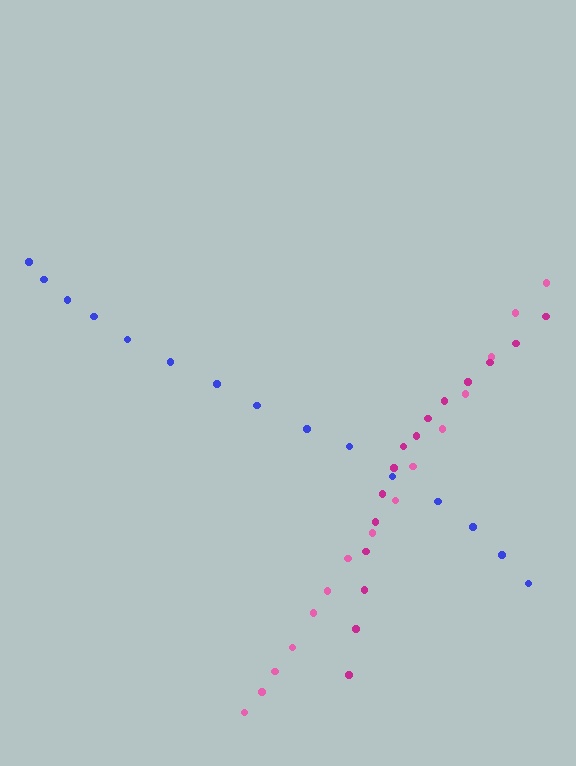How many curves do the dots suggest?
There are 3 distinct paths.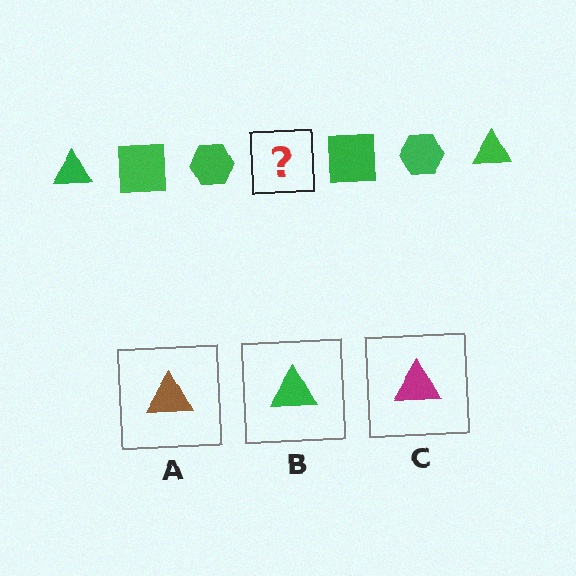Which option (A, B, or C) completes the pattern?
B.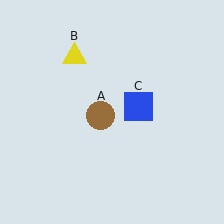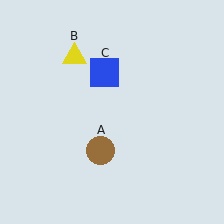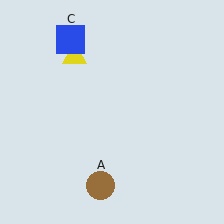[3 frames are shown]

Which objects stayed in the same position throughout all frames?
Yellow triangle (object B) remained stationary.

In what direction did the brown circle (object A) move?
The brown circle (object A) moved down.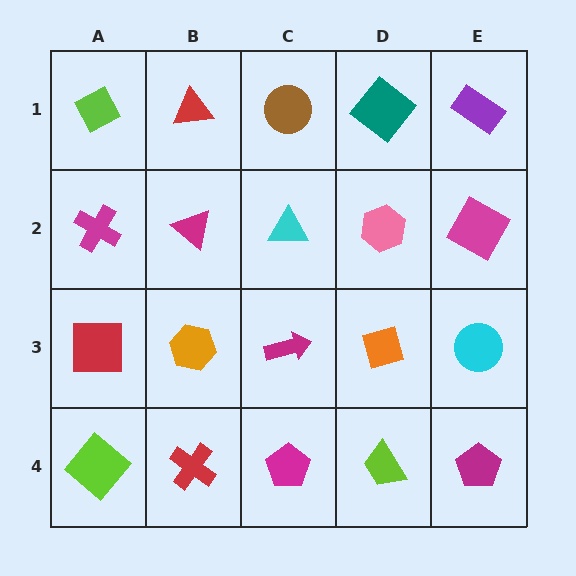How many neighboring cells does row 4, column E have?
2.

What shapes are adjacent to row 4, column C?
A magenta arrow (row 3, column C), a red cross (row 4, column B), a lime trapezoid (row 4, column D).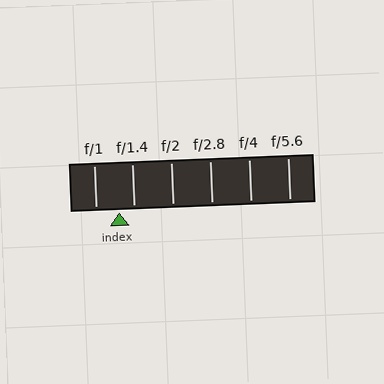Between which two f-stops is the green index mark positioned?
The index mark is between f/1 and f/1.4.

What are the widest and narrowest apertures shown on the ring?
The widest aperture shown is f/1 and the narrowest is f/5.6.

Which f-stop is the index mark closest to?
The index mark is closest to f/1.4.